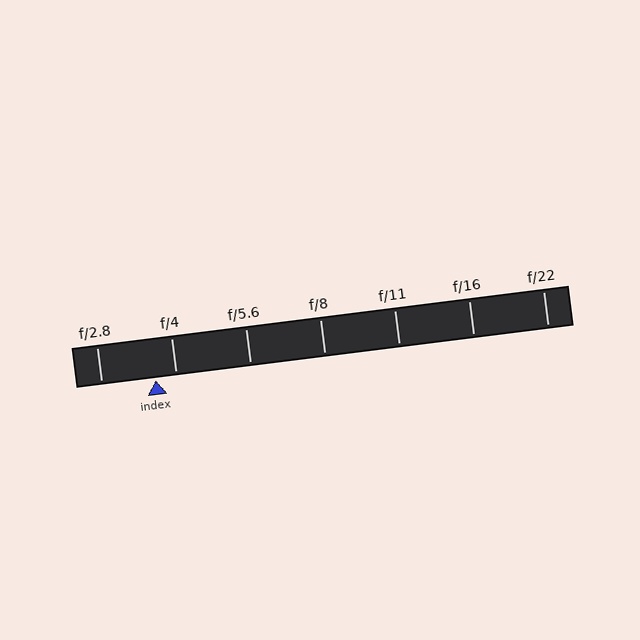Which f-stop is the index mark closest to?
The index mark is closest to f/4.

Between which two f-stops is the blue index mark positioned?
The index mark is between f/2.8 and f/4.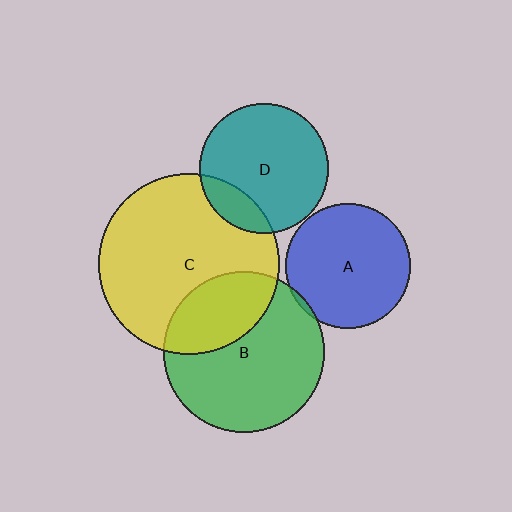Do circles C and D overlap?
Yes.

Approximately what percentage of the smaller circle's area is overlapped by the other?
Approximately 15%.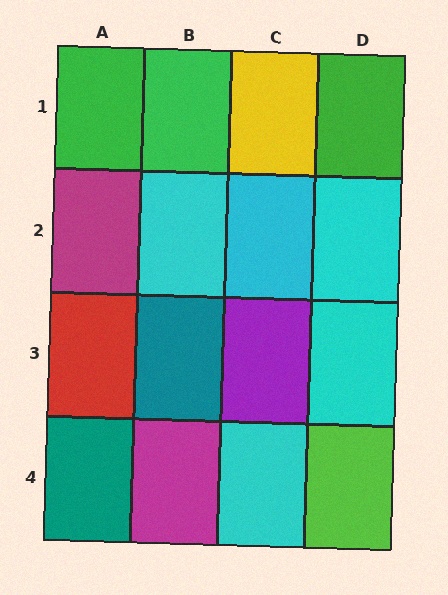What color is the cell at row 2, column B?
Cyan.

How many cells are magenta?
2 cells are magenta.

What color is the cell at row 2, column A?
Magenta.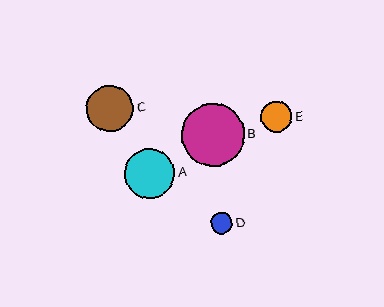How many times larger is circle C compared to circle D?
Circle C is approximately 2.1 times the size of circle D.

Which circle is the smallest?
Circle D is the smallest with a size of approximately 22 pixels.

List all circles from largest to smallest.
From largest to smallest: B, A, C, E, D.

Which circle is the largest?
Circle B is the largest with a size of approximately 63 pixels.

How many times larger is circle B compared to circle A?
Circle B is approximately 1.3 times the size of circle A.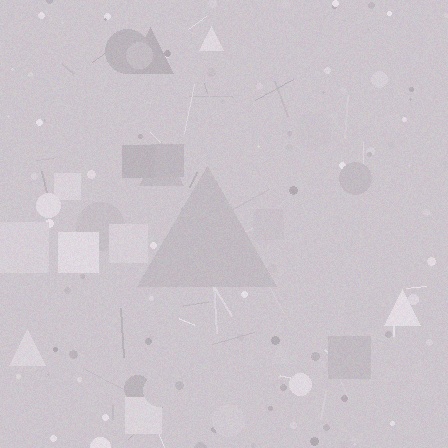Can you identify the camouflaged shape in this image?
The camouflaged shape is a triangle.